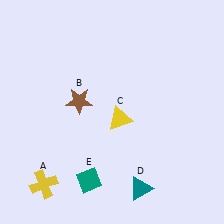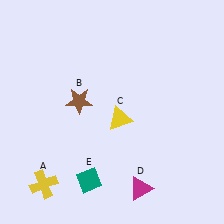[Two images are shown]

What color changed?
The triangle (D) changed from teal in Image 1 to magenta in Image 2.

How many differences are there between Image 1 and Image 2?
There is 1 difference between the two images.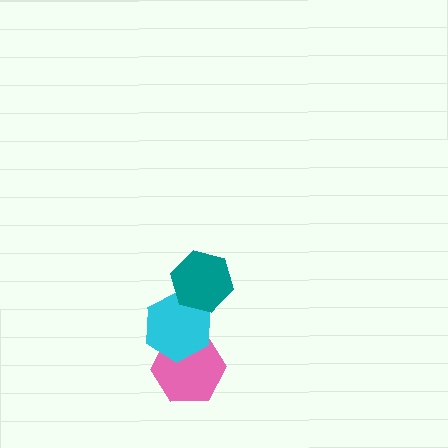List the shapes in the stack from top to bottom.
From top to bottom: the teal hexagon, the cyan hexagon, the pink hexagon.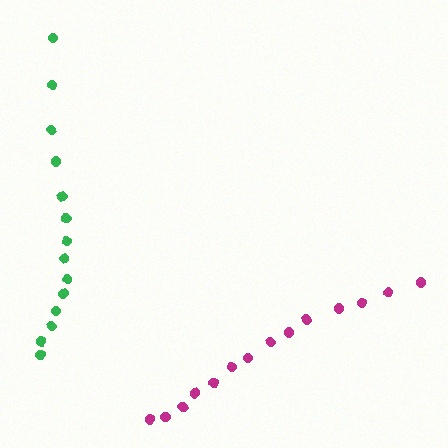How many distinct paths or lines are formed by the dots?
There are 2 distinct paths.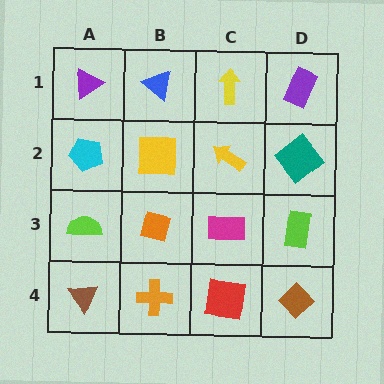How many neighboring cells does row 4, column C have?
3.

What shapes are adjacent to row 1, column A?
A cyan pentagon (row 2, column A), a blue triangle (row 1, column B).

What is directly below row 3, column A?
A brown triangle.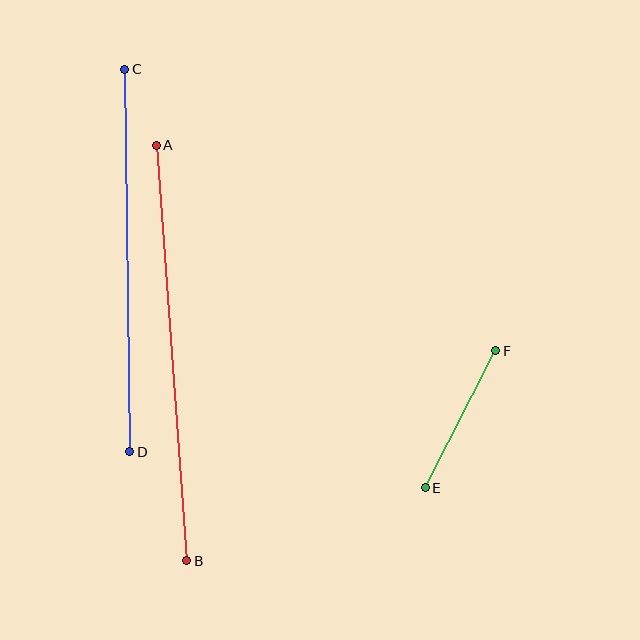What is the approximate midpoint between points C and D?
The midpoint is at approximately (127, 261) pixels.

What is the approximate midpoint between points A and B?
The midpoint is at approximately (171, 353) pixels.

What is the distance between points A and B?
The distance is approximately 417 pixels.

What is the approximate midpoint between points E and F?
The midpoint is at approximately (461, 419) pixels.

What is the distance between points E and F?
The distance is approximately 154 pixels.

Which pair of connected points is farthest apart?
Points A and B are farthest apart.